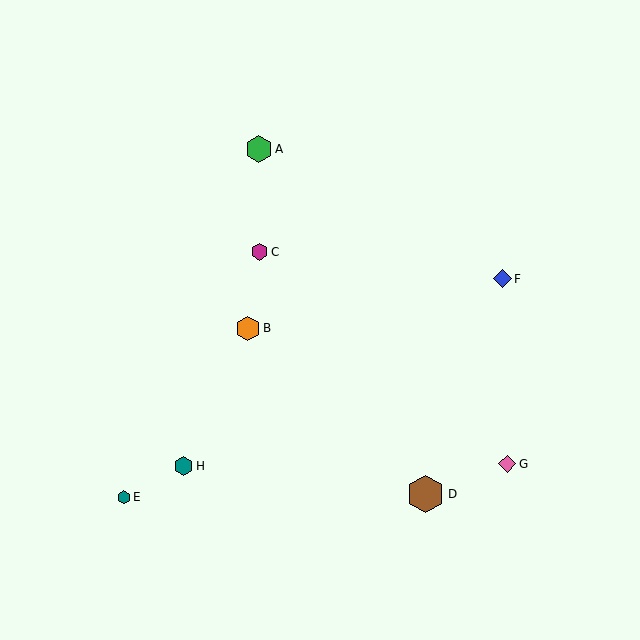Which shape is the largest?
The brown hexagon (labeled D) is the largest.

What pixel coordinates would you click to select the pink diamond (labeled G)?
Click at (507, 464) to select the pink diamond G.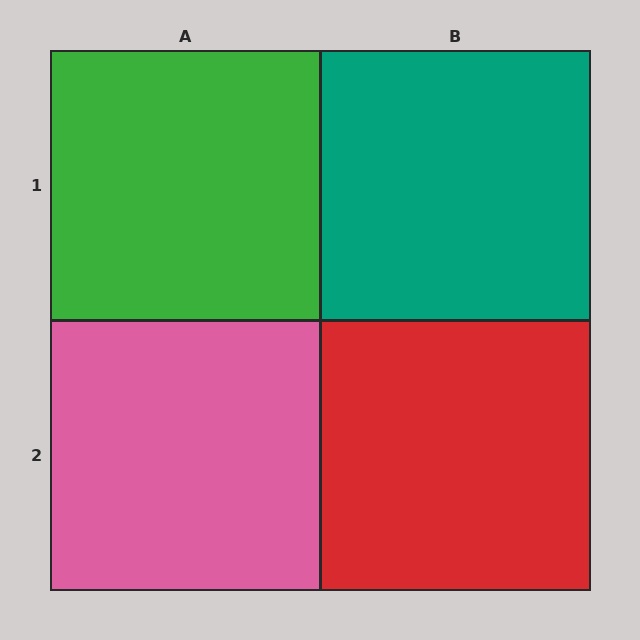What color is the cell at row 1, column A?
Green.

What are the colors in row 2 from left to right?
Pink, red.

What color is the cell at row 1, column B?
Teal.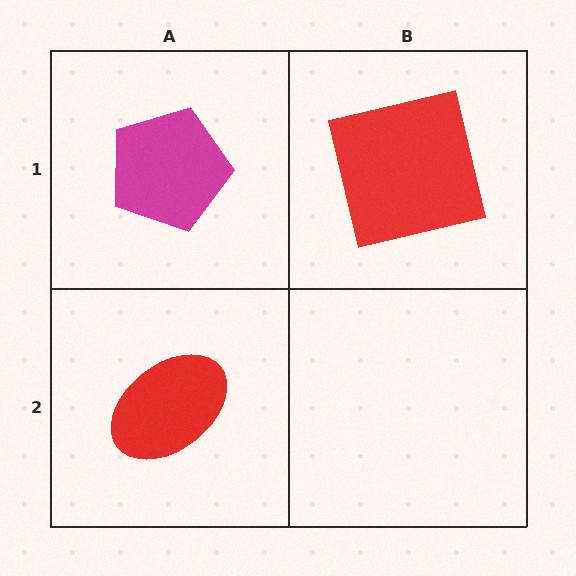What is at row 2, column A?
A red ellipse.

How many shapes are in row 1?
2 shapes.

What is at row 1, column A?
A magenta pentagon.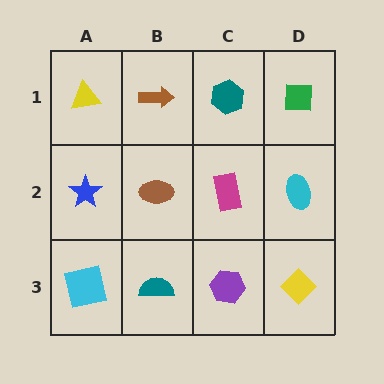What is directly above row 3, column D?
A cyan ellipse.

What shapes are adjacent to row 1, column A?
A blue star (row 2, column A), a brown arrow (row 1, column B).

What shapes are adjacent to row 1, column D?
A cyan ellipse (row 2, column D), a teal hexagon (row 1, column C).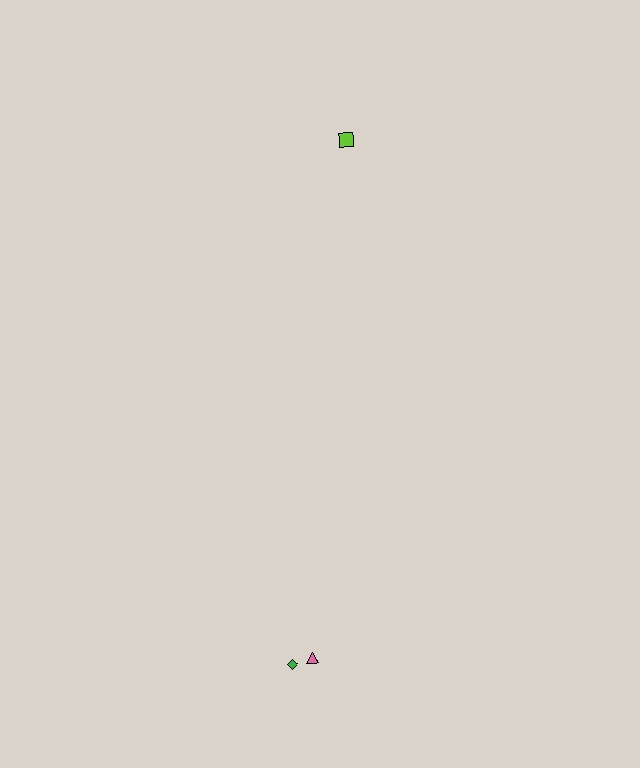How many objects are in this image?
There are 3 objects.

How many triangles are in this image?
There is 1 triangle.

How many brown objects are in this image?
There are no brown objects.